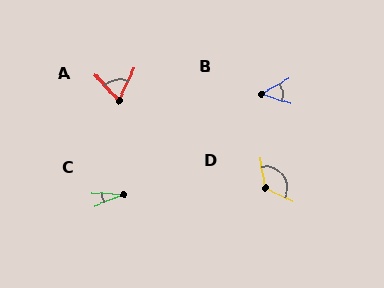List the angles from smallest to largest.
C (25°), B (47°), A (69°), D (125°).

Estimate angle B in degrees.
Approximately 47 degrees.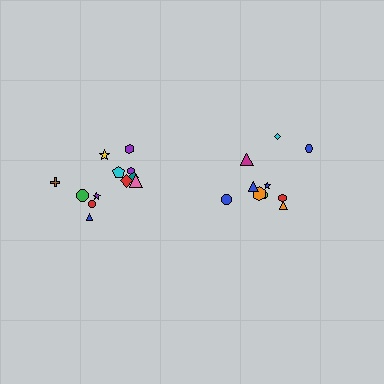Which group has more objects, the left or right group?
The left group.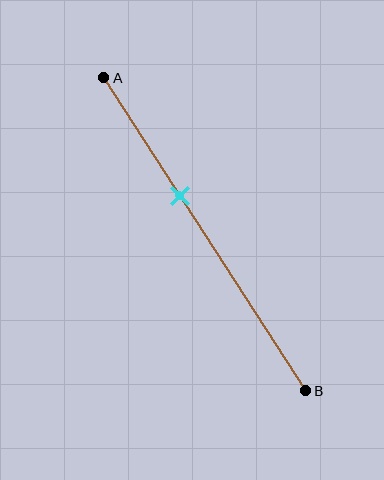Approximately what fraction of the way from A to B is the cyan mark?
The cyan mark is approximately 40% of the way from A to B.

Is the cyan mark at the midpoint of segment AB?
No, the mark is at about 40% from A, not at the 50% midpoint.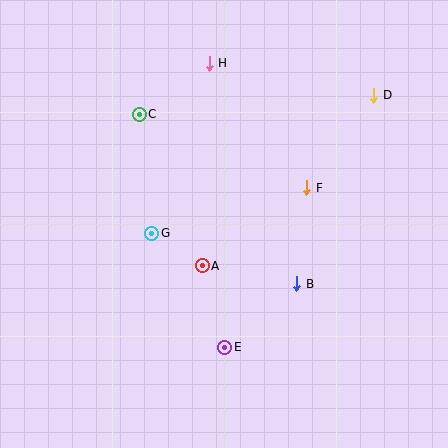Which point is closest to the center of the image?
Point A at (202, 266) is closest to the center.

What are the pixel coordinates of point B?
Point B is at (297, 284).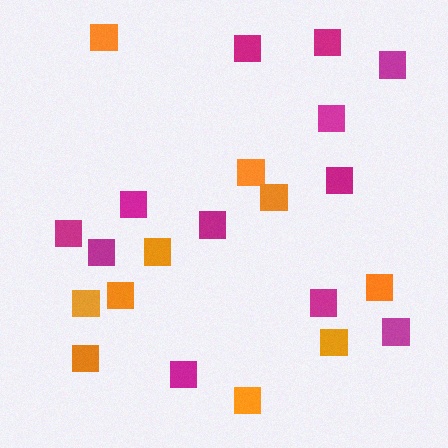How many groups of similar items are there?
There are 2 groups: one group of orange squares (10) and one group of magenta squares (12).